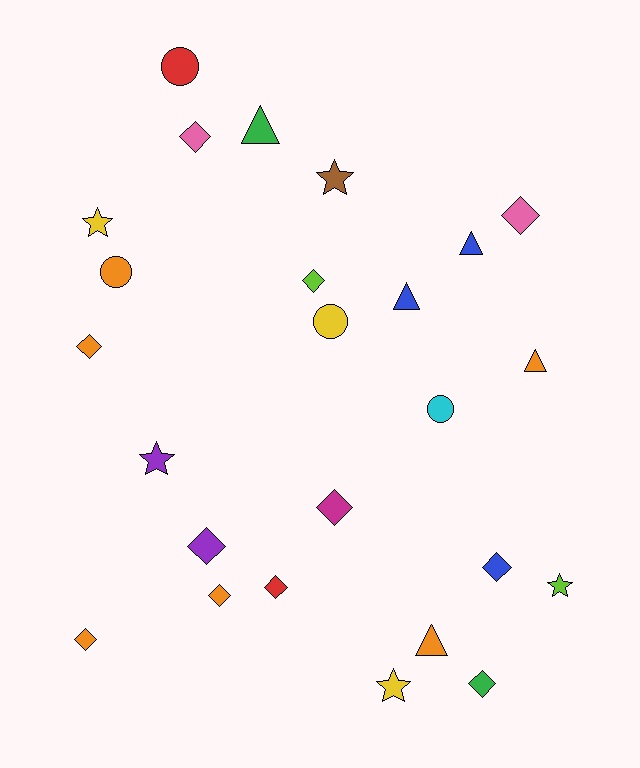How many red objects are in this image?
There are 2 red objects.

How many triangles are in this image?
There are 5 triangles.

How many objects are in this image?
There are 25 objects.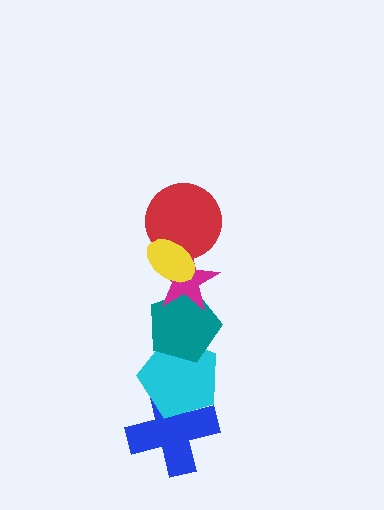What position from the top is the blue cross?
The blue cross is 6th from the top.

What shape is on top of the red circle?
The yellow ellipse is on top of the red circle.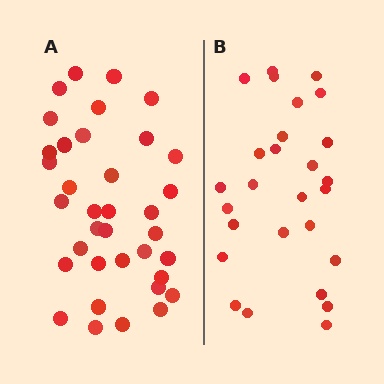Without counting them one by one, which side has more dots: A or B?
Region A (the left region) has more dots.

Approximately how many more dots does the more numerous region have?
Region A has roughly 8 or so more dots than region B.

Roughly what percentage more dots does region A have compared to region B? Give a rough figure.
About 35% more.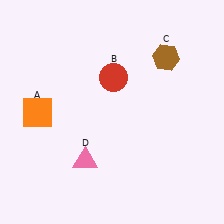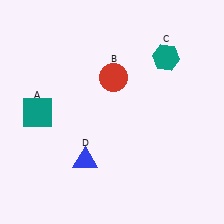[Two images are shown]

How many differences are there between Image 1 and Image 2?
There are 3 differences between the two images.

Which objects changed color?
A changed from orange to teal. C changed from brown to teal. D changed from pink to blue.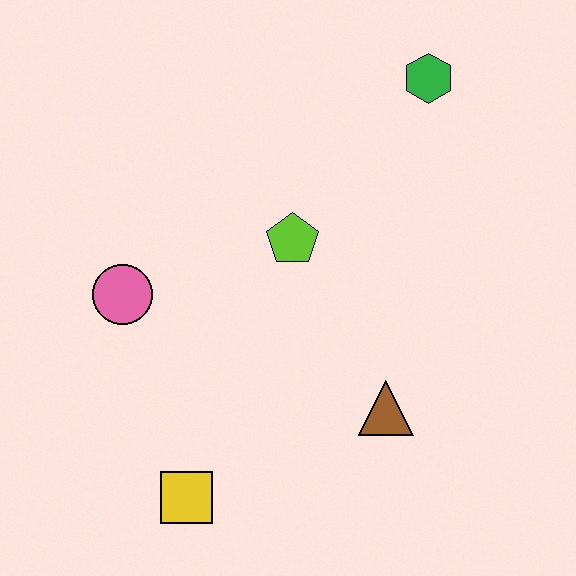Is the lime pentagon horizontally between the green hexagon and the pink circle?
Yes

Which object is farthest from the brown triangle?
The green hexagon is farthest from the brown triangle.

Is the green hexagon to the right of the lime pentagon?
Yes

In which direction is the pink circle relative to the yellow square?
The pink circle is above the yellow square.